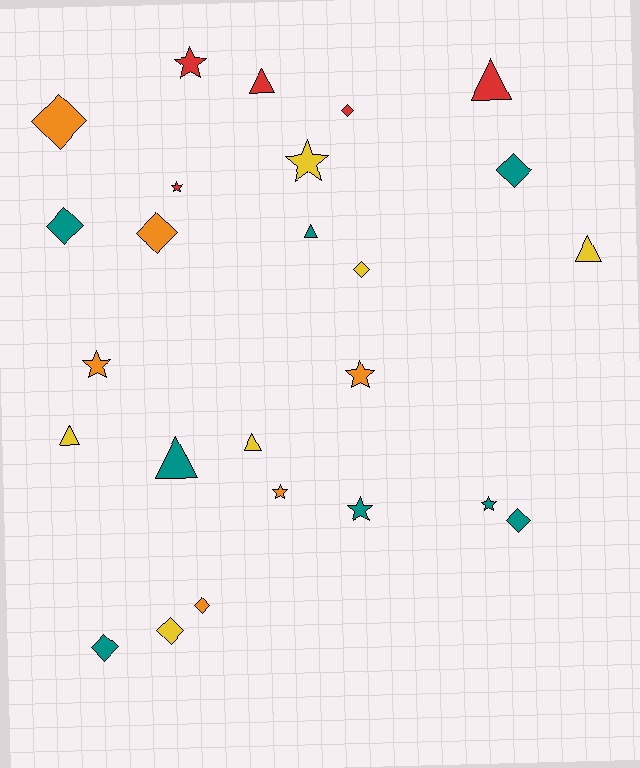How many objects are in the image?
There are 25 objects.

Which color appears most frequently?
Teal, with 8 objects.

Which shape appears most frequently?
Diamond, with 10 objects.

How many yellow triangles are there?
There are 3 yellow triangles.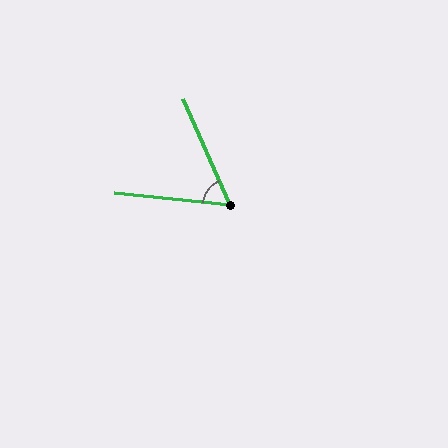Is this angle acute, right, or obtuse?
It is acute.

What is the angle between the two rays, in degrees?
Approximately 61 degrees.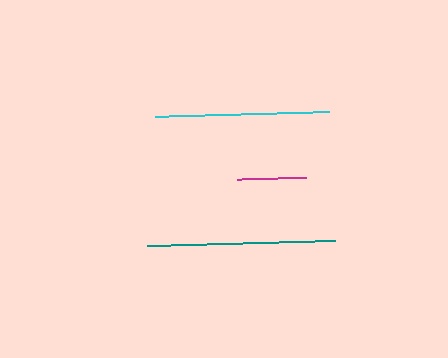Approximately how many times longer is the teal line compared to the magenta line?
The teal line is approximately 2.7 times the length of the magenta line.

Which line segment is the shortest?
The magenta line is the shortest at approximately 69 pixels.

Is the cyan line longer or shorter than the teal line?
The teal line is longer than the cyan line.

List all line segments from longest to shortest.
From longest to shortest: teal, cyan, magenta.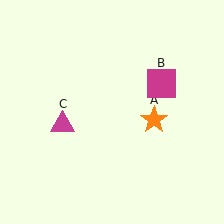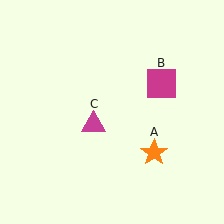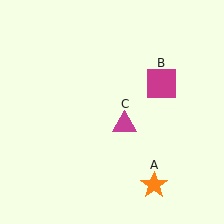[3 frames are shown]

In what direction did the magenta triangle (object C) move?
The magenta triangle (object C) moved right.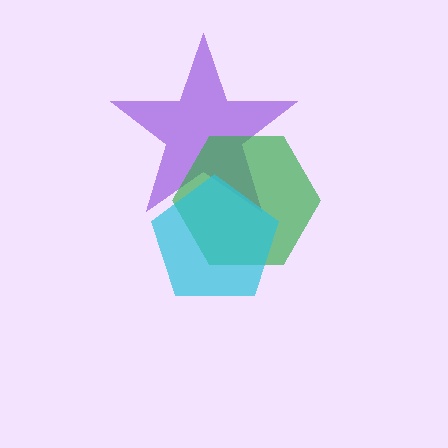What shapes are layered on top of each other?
The layered shapes are: a purple star, a green hexagon, a cyan pentagon.